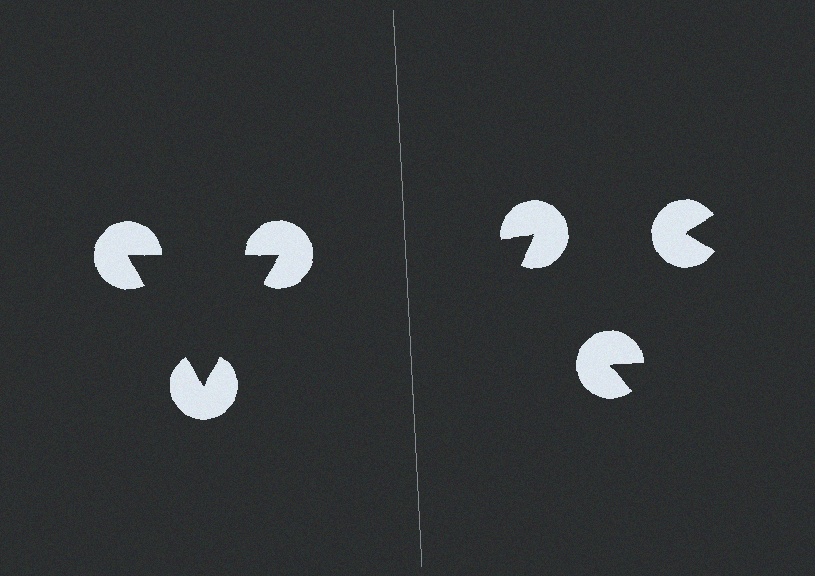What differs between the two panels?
The pac-man discs are positioned identically on both sides; only the wedge orientations differ. On the left they align to a triangle; on the right they are misaligned.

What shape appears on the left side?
An illusory triangle.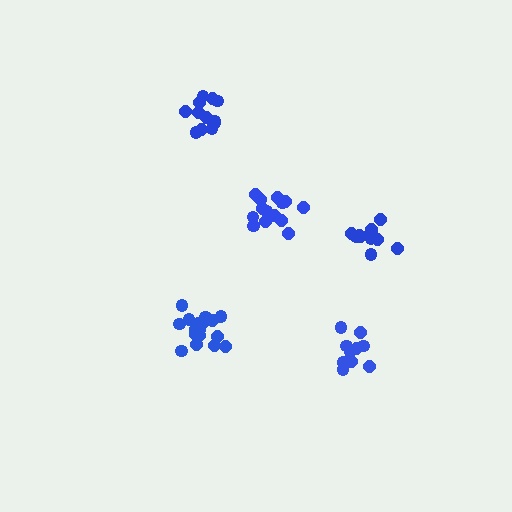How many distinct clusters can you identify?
There are 5 distinct clusters.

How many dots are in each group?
Group 1: 12 dots, Group 2: 17 dots, Group 3: 12 dots, Group 4: 13 dots, Group 5: 14 dots (68 total).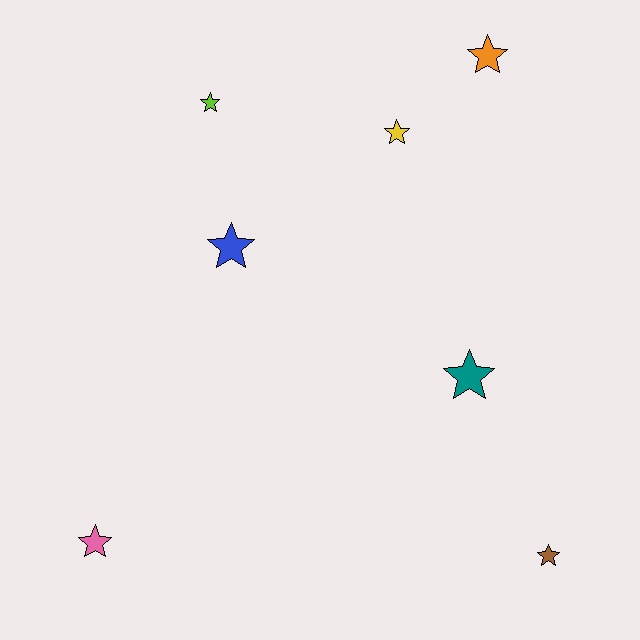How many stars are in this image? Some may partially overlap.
There are 7 stars.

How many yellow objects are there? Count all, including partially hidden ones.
There is 1 yellow object.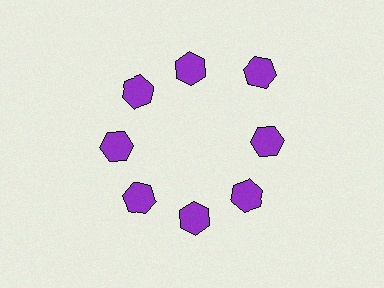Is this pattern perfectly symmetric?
No. The 8 purple hexagons are arranged in a ring, but one element near the 2 o'clock position is pushed outward from the center, breaking the 8-fold rotational symmetry.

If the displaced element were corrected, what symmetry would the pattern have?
It would have 8-fold rotational symmetry — the pattern would map onto itself every 45 degrees.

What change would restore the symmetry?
The symmetry would be restored by moving it inward, back onto the ring so that all 8 hexagons sit at equal angles and equal distance from the center.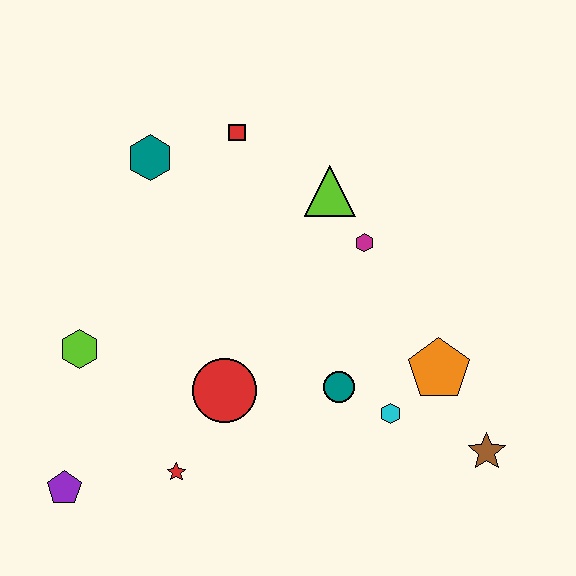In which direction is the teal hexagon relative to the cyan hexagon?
The teal hexagon is above the cyan hexagon.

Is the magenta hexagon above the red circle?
Yes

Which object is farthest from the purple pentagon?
The brown star is farthest from the purple pentagon.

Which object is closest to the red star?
The red circle is closest to the red star.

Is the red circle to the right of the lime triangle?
No